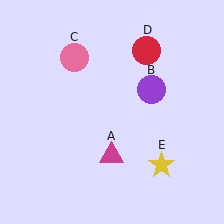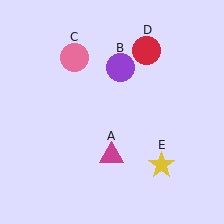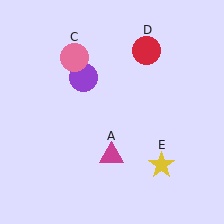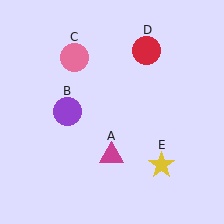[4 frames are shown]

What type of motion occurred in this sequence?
The purple circle (object B) rotated counterclockwise around the center of the scene.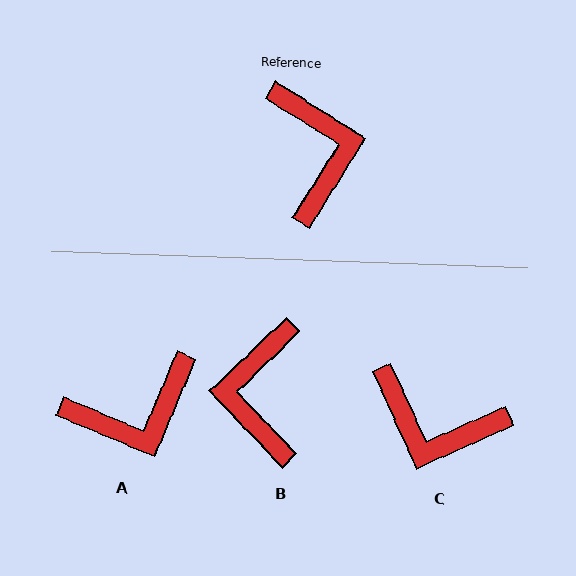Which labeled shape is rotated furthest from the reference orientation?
B, about 166 degrees away.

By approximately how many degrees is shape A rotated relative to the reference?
Approximately 81 degrees clockwise.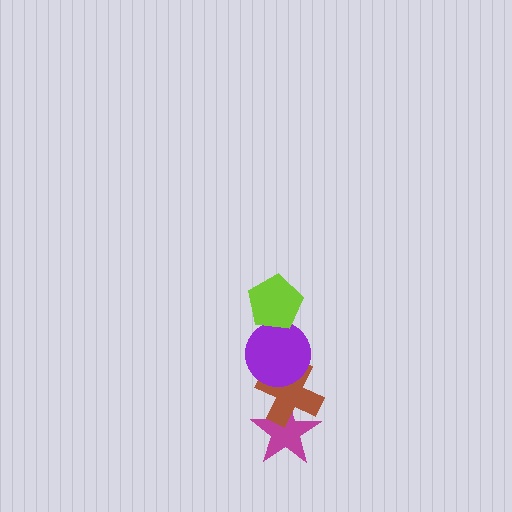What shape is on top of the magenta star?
The brown cross is on top of the magenta star.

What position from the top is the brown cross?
The brown cross is 3rd from the top.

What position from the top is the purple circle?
The purple circle is 2nd from the top.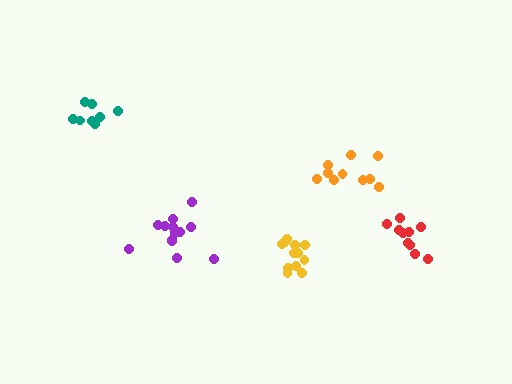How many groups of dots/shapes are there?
There are 5 groups.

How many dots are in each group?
Group 1: 10 dots, Group 2: 13 dots, Group 3: 10 dots, Group 4: 14 dots, Group 5: 9 dots (56 total).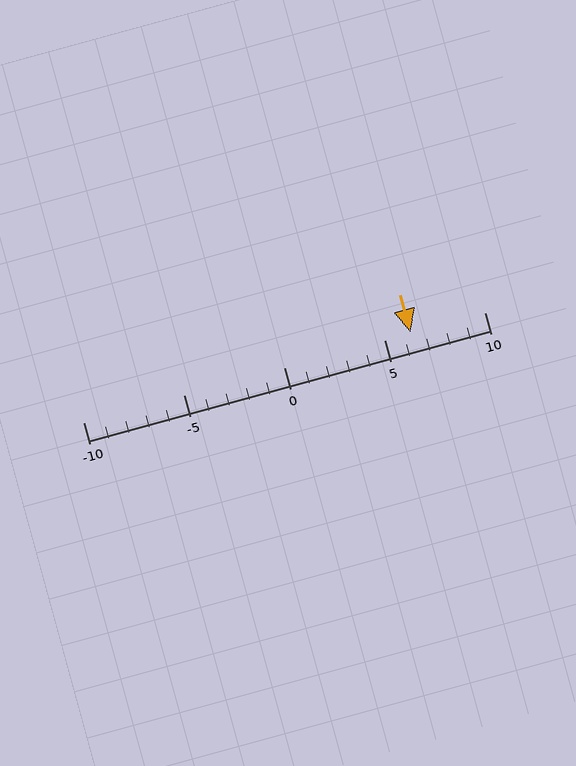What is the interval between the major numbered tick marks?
The major tick marks are spaced 5 units apart.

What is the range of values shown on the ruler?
The ruler shows values from -10 to 10.